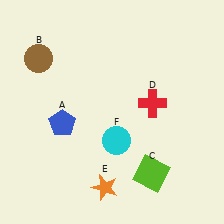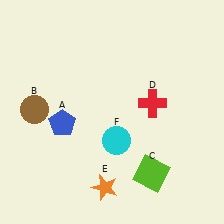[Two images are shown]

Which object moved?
The brown circle (B) moved down.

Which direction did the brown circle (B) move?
The brown circle (B) moved down.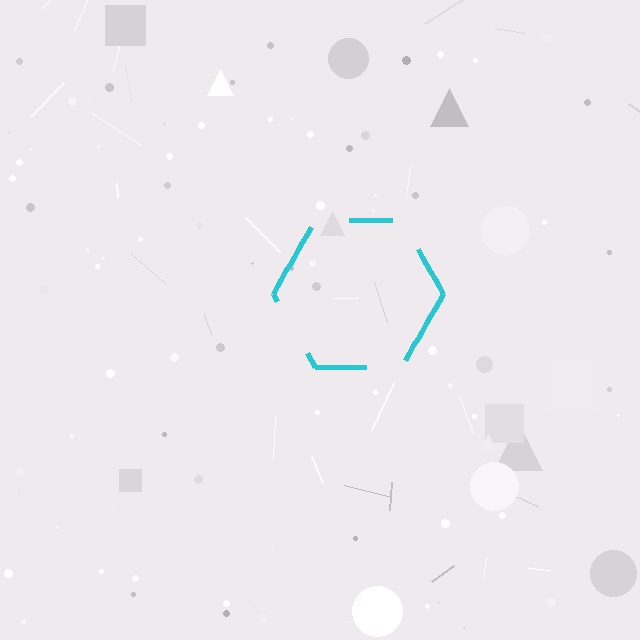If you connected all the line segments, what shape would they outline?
They would outline a hexagon.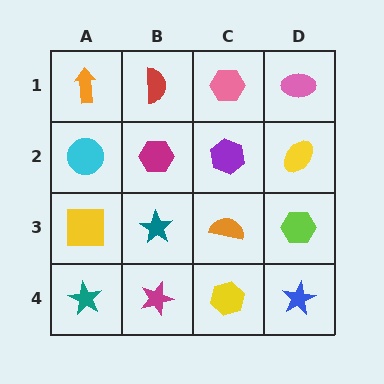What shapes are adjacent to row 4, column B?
A teal star (row 3, column B), a teal star (row 4, column A), a yellow hexagon (row 4, column C).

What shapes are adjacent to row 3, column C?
A purple hexagon (row 2, column C), a yellow hexagon (row 4, column C), a teal star (row 3, column B), a lime hexagon (row 3, column D).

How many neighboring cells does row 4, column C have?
3.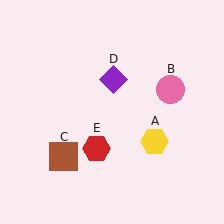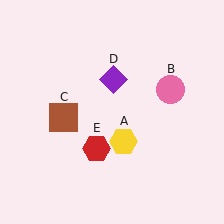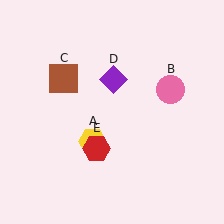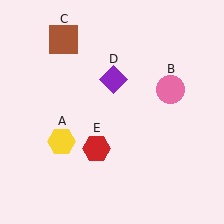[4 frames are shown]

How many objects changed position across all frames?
2 objects changed position: yellow hexagon (object A), brown square (object C).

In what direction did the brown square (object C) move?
The brown square (object C) moved up.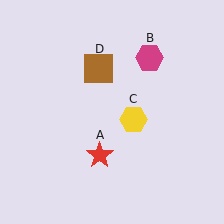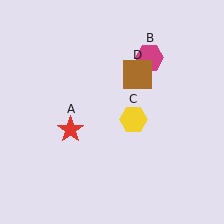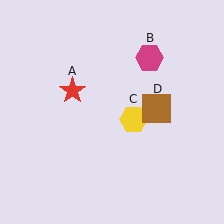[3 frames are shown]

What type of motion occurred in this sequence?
The red star (object A), brown square (object D) rotated clockwise around the center of the scene.